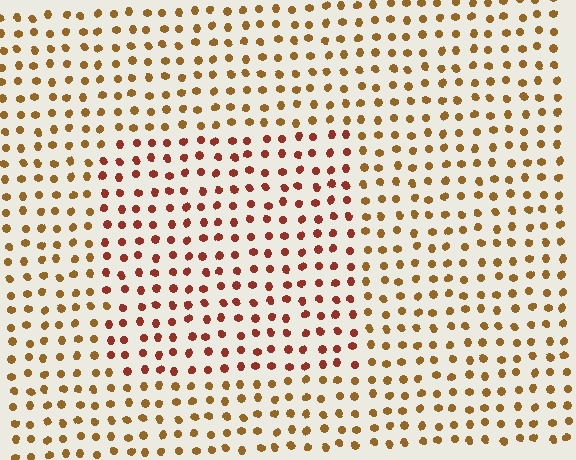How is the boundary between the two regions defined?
The boundary is defined purely by a slight shift in hue (about 31 degrees). Spacing, size, and orientation are identical on both sides.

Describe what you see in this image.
The image is filled with small brown elements in a uniform arrangement. A rectangle-shaped region is visible where the elements are tinted to a slightly different hue, forming a subtle color boundary.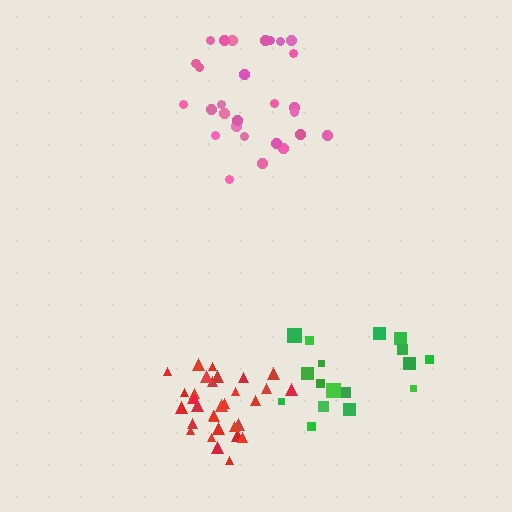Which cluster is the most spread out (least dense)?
Green.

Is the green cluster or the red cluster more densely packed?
Red.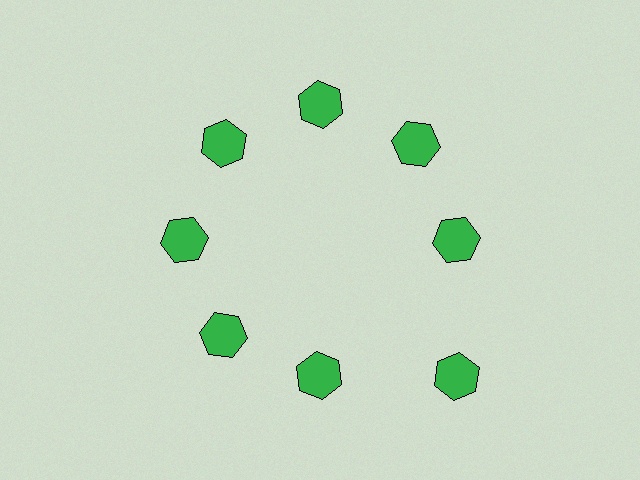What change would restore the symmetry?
The symmetry would be restored by moving it inward, back onto the ring so that all 8 hexagons sit at equal angles and equal distance from the center.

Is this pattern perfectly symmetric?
No. The 8 green hexagons are arranged in a ring, but one element near the 4 o'clock position is pushed outward from the center, breaking the 8-fold rotational symmetry.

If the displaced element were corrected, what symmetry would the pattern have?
It would have 8-fold rotational symmetry — the pattern would map onto itself every 45 degrees.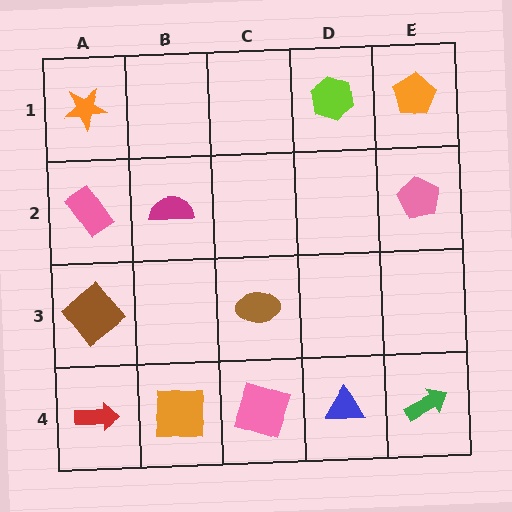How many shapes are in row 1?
3 shapes.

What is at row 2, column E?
A pink pentagon.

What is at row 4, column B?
An orange square.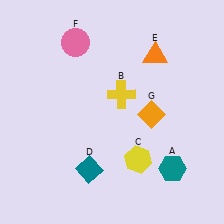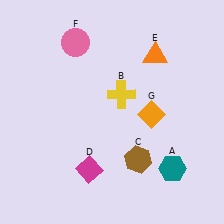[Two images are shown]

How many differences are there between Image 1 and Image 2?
There are 2 differences between the two images.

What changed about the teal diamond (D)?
In Image 1, D is teal. In Image 2, it changed to magenta.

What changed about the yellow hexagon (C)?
In Image 1, C is yellow. In Image 2, it changed to brown.